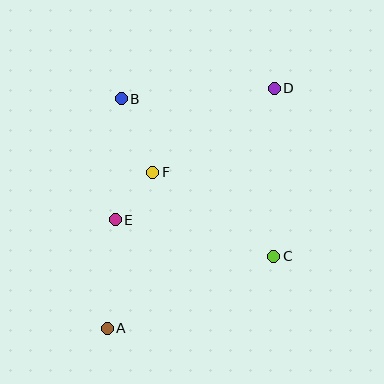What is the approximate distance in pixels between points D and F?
The distance between D and F is approximately 148 pixels.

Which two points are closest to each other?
Points E and F are closest to each other.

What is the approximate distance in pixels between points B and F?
The distance between B and F is approximately 80 pixels.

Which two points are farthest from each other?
Points A and D are farthest from each other.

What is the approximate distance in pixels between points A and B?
The distance between A and B is approximately 230 pixels.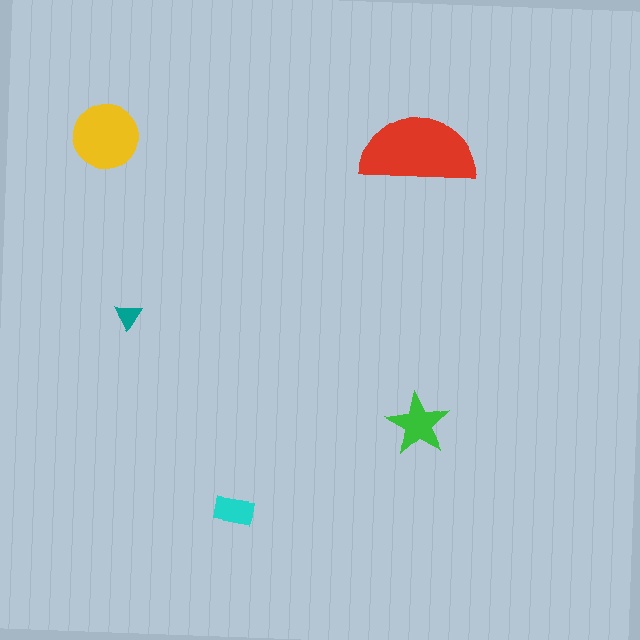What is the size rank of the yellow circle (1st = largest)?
2nd.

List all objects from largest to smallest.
The red semicircle, the yellow circle, the green star, the cyan rectangle, the teal triangle.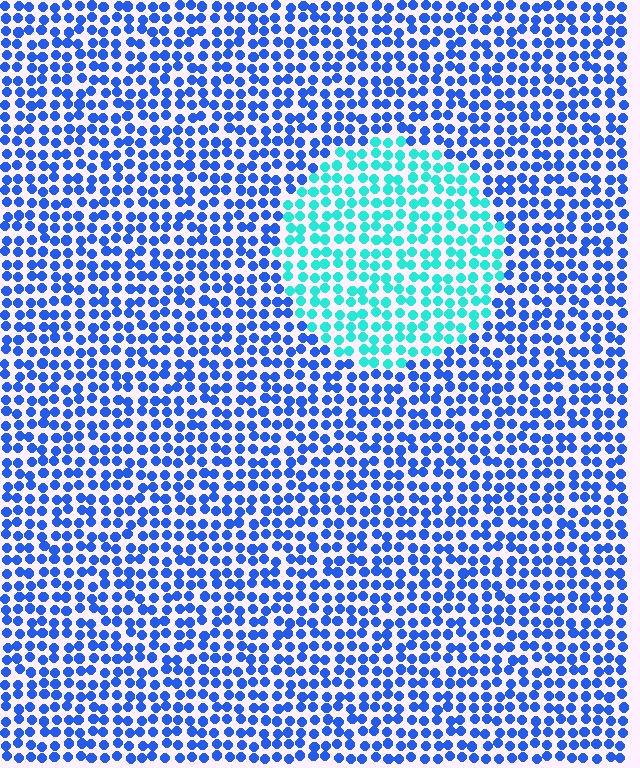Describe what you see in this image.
The image is filled with small blue elements in a uniform arrangement. A circle-shaped region is visible where the elements are tinted to a slightly different hue, forming a subtle color boundary.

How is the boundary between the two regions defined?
The boundary is defined purely by a slight shift in hue (about 49 degrees). Spacing, size, and orientation are identical on both sides.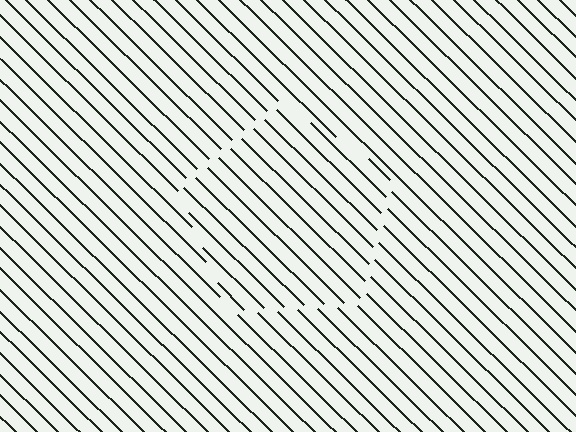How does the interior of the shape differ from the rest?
The interior of the shape contains the same grating, shifted by half a period — the contour is defined by the phase discontinuity where line-ends from the inner and outer gratings abut.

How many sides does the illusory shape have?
5 sides — the line-ends trace a pentagon.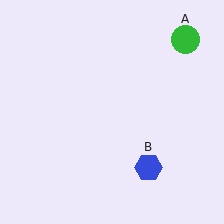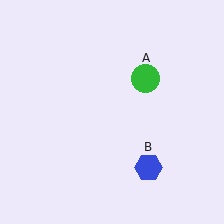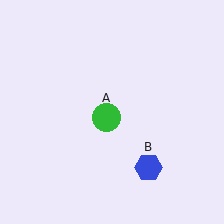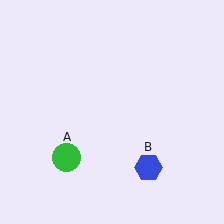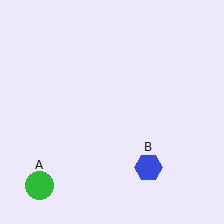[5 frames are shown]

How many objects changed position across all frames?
1 object changed position: green circle (object A).